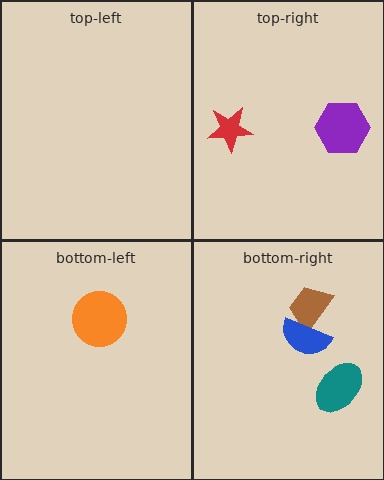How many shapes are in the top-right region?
2.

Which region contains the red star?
The top-right region.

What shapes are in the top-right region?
The red star, the purple hexagon.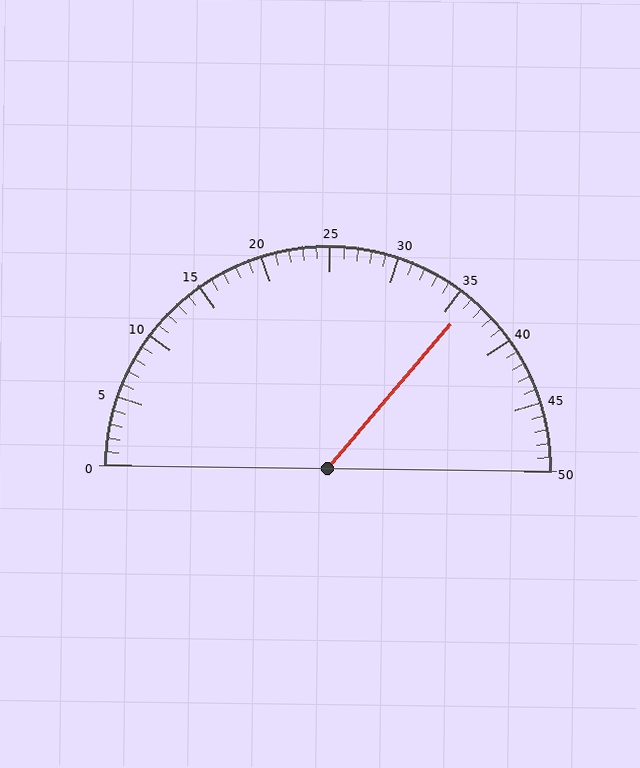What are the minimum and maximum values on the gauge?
The gauge ranges from 0 to 50.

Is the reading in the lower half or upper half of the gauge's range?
The reading is in the upper half of the range (0 to 50).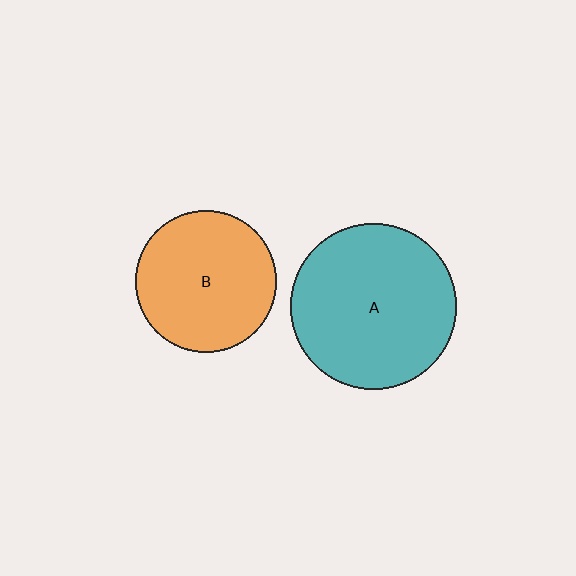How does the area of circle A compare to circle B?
Approximately 1.4 times.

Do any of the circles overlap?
No, none of the circles overlap.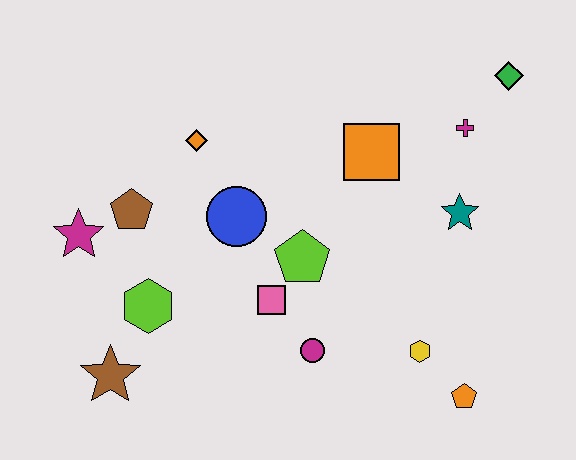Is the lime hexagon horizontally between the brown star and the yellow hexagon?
Yes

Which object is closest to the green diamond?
The magenta cross is closest to the green diamond.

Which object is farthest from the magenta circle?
The green diamond is farthest from the magenta circle.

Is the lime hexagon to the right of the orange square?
No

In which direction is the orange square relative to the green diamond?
The orange square is to the left of the green diamond.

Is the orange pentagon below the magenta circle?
Yes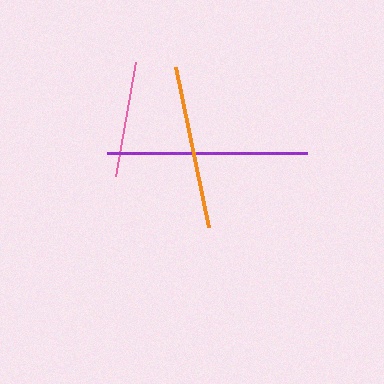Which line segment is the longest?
The purple line is the longest at approximately 200 pixels.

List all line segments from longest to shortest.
From longest to shortest: purple, orange, pink.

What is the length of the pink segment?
The pink segment is approximately 115 pixels long.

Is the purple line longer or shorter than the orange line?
The purple line is longer than the orange line.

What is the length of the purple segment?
The purple segment is approximately 200 pixels long.